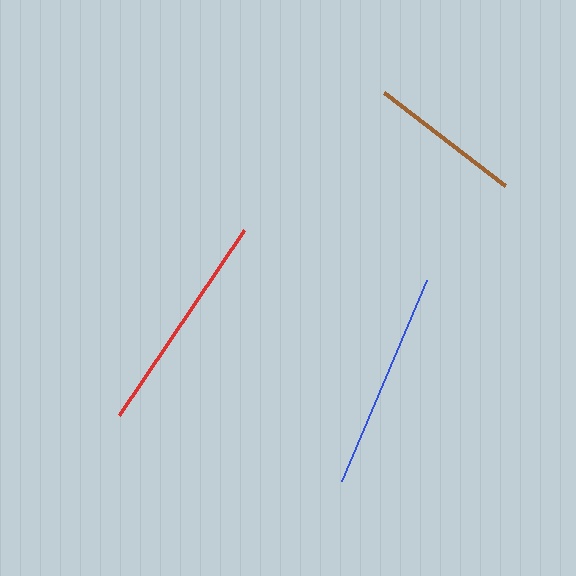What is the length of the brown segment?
The brown segment is approximately 153 pixels long.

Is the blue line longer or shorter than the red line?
The red line is longer than the blue line.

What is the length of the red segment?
The red segment is approximately 223 pixels long.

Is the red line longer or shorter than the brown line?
The red line is longer than the brown line.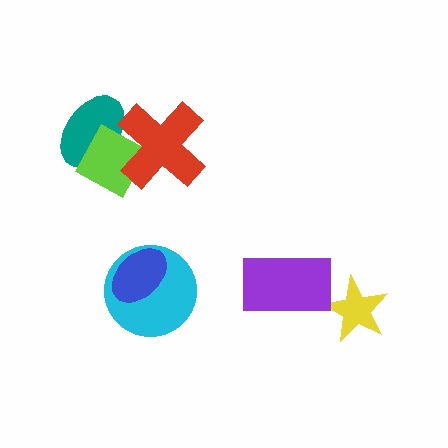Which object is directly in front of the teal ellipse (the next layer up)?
The lime diamond is directly in front of the teal ellipse.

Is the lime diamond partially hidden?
Yes, it is partially covered by another shape.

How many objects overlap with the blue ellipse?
1 object overlaps with the blue ellipse.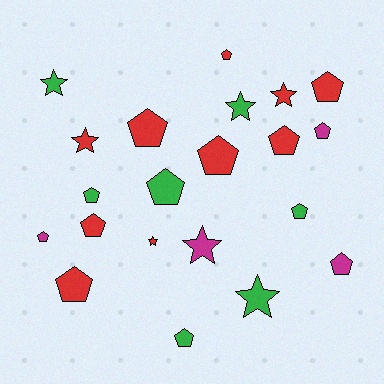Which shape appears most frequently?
Pentagon, with 14 objects.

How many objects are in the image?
There are 21 objects.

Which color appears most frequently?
Red, with 10 objects.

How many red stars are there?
There are 3 red stars.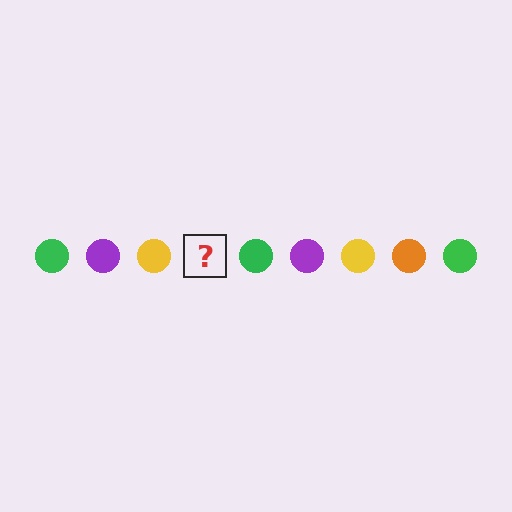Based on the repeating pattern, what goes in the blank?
The blank should be an orange circle.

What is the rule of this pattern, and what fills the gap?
The rule is that the pattern cycles through green, purple, yellow, orange circles. The gap should be filled with an orange circle.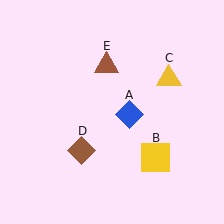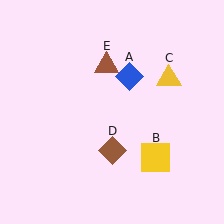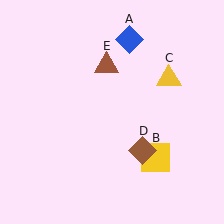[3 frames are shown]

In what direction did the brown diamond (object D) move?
The brown diamond (object D) moved right.